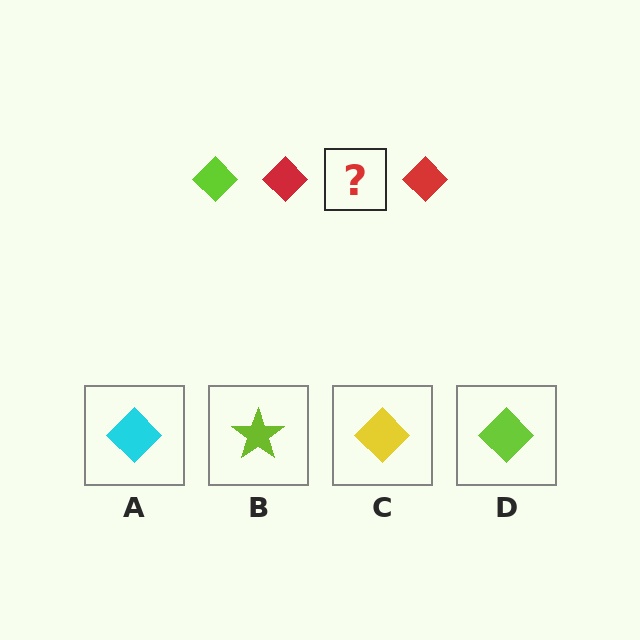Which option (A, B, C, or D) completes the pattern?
D.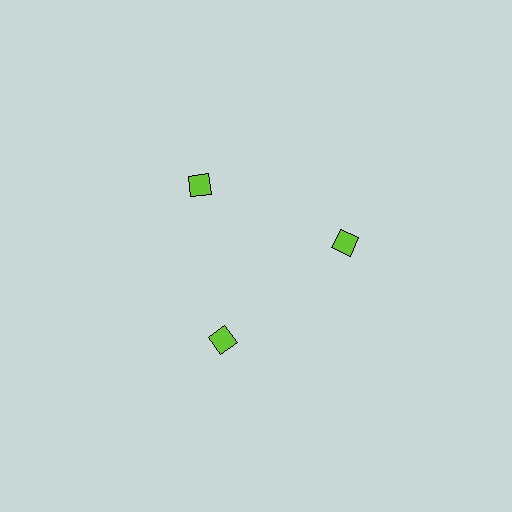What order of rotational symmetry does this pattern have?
This pattern has 3-fold rotational symmetry.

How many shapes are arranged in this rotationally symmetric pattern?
There are 3 shapes, arranged in 3 groups of 1.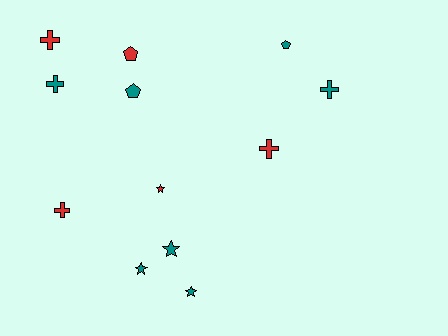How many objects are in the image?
There are 12 objects.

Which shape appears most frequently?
Cross, with 5 objects.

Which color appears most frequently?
Teal, with 7 objects.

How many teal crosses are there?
There are 2 teal crosses.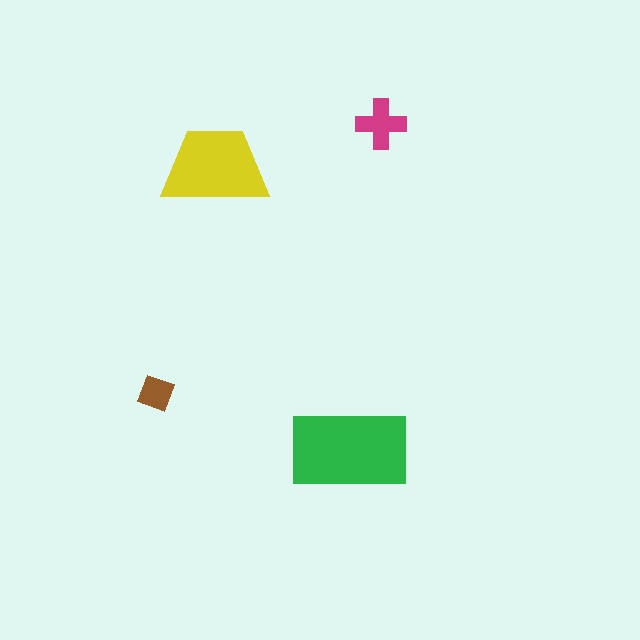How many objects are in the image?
There are 4 objects in the image.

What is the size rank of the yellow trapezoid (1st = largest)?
2nd.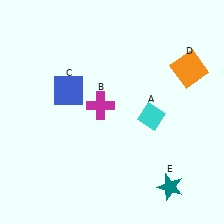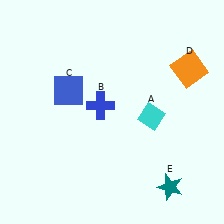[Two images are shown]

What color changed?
The cross (B) changed from magenta in Image 1 to blue in Image 2.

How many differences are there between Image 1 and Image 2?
There is 1 difference between the two images.